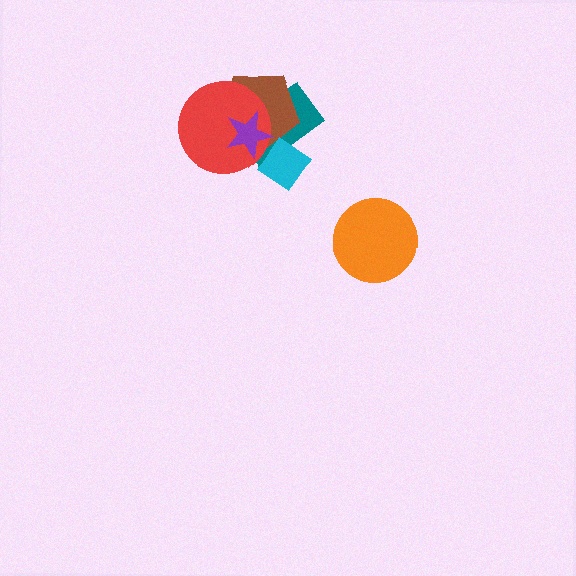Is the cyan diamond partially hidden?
No, no other shape covers it.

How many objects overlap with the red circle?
3 objects overlap with the red circle.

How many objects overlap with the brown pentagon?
4 objects overlap with the brown pentagon.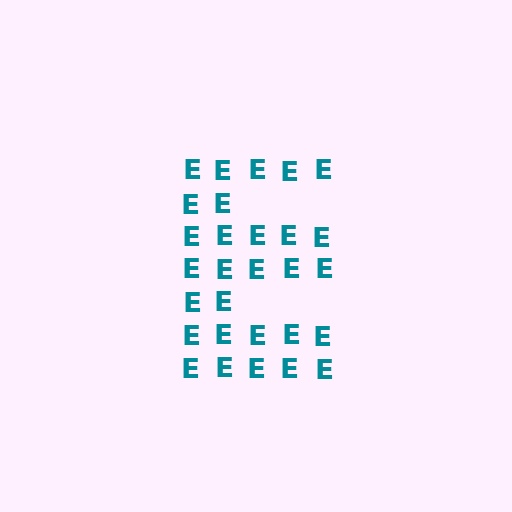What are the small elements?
The small elements are letter E's.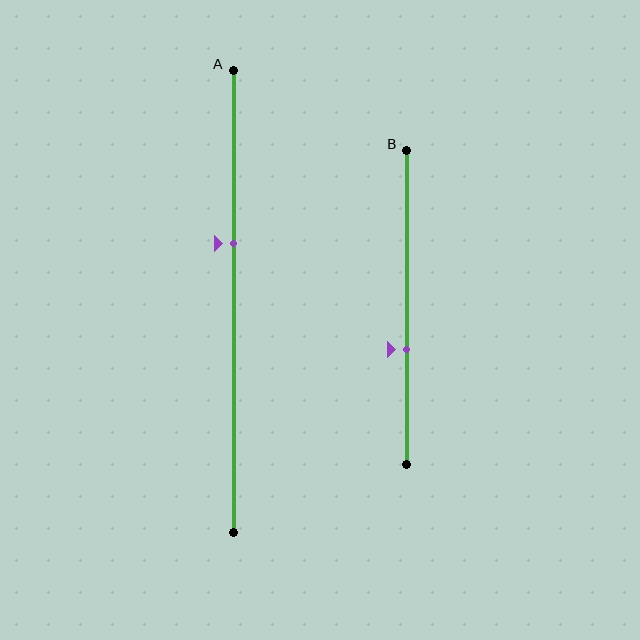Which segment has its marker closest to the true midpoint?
Segment A has its marker closest to the true midpoint.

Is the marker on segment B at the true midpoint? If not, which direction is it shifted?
No, the marker on segment B is shifted downward by about 14% of the segment length.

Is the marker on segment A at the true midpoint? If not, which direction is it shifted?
No, the marker on segment A is shifted upward by about 13% of the segment length.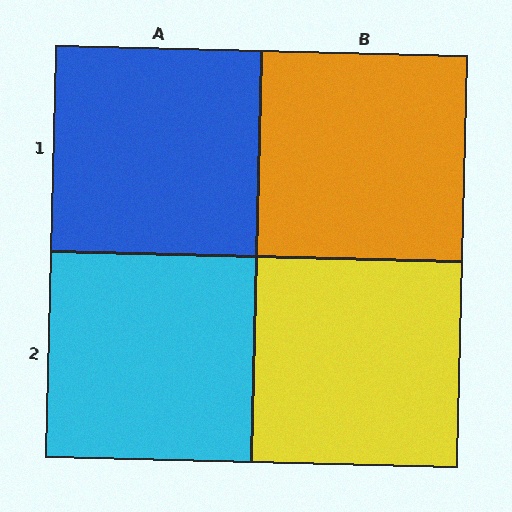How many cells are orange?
1 cell is orange.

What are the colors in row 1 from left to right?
Blue, orange.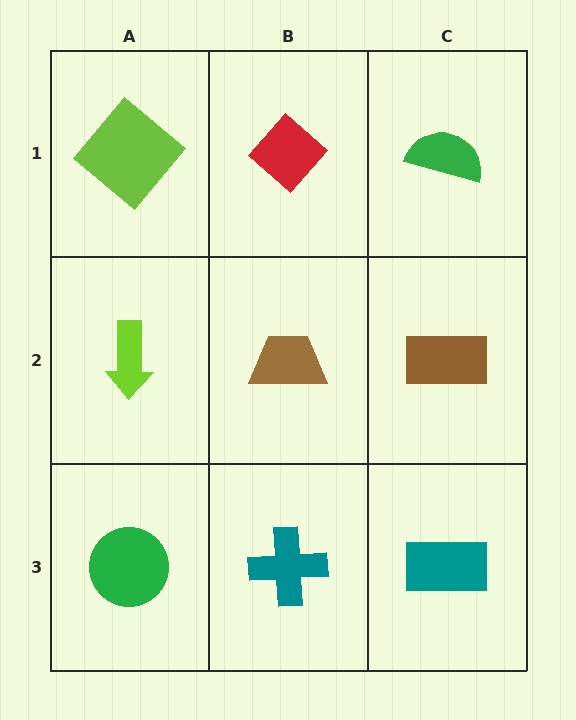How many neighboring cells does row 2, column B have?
4.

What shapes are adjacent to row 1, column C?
A brown rectangle (row 2, column C), a red diamond (row 1, column B).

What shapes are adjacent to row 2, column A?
A lime diamond (row 1, column A), a green circle (row 3, column A), a brown trapezoid (row 2, column B).